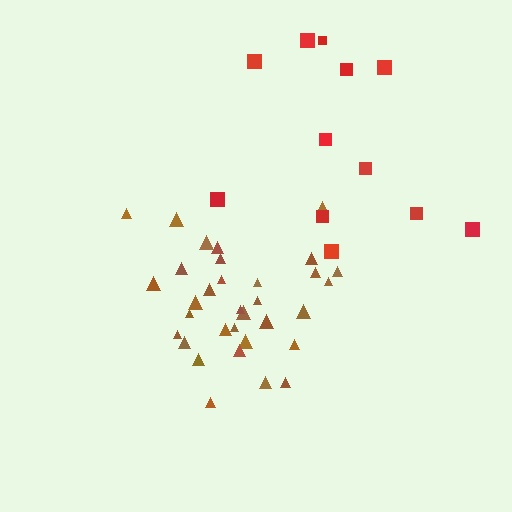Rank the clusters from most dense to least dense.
brown, red.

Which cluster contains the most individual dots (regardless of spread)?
Brown (33).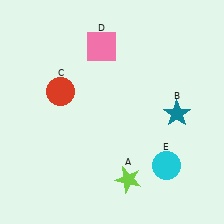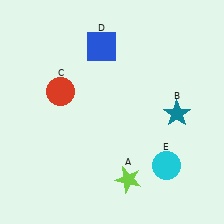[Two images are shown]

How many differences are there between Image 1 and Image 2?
There is 1 difference between the two images.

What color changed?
The square (D) changed from pink in Image 1 to blue in Image 2.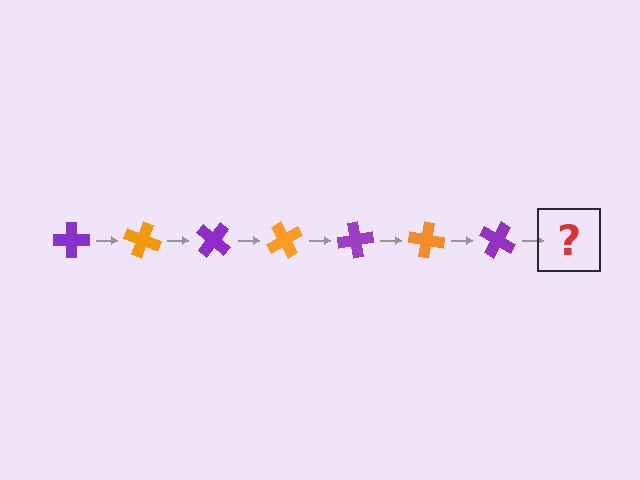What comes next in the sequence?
The next element should be an orange cross, rotated 140 degrees from the start.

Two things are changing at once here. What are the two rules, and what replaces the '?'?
The two rules are that it rotates 20 degrees each step and the color cycles through purple and orange. The '?' should be an orange cross, rotated 140 degrees from the start.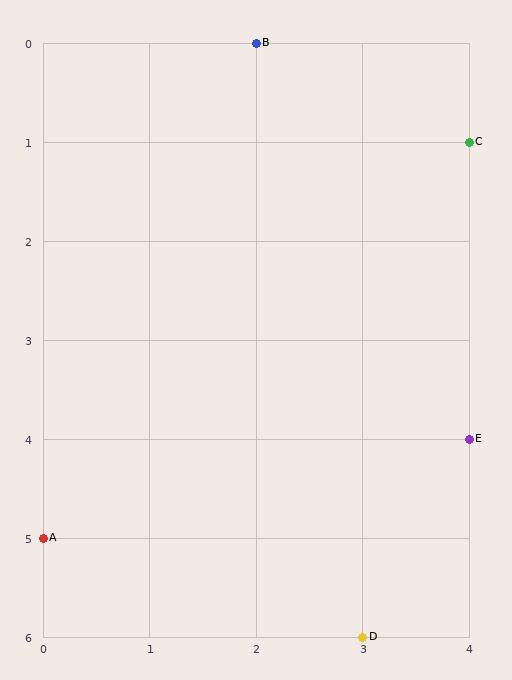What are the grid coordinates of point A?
Point A is at grid coordinates (0, 5).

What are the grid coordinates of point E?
Point E is at grid coordinates (4, 4).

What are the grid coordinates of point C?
Point C is at grid coordinates (4, 1).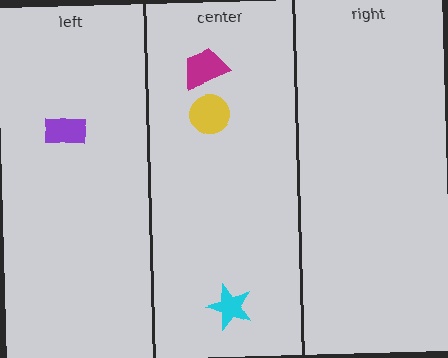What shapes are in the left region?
The purple rectangle.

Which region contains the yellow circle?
The center region.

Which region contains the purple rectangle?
The left region.